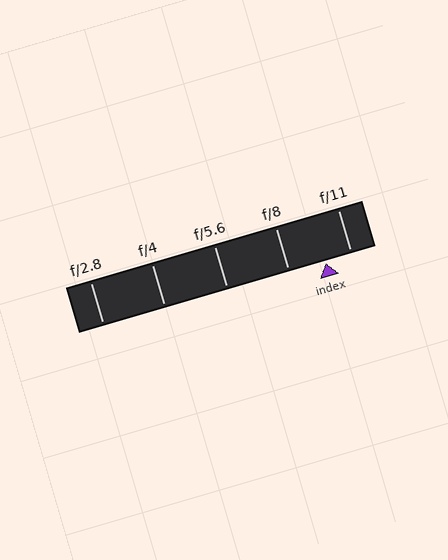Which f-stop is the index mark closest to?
The index mark is closest to f/11.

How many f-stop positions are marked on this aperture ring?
There are 5 f-stop positions marked.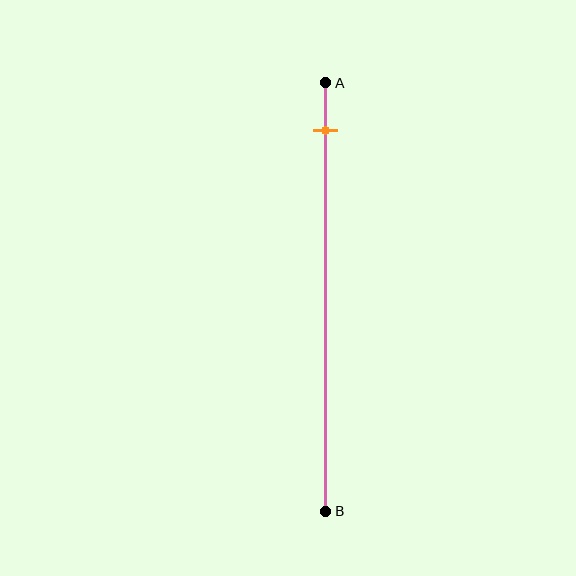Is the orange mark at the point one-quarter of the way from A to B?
No, the mark is at about 10% from A, not at the 25% one-quarter point.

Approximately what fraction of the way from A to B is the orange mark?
The orange mark is approximately 10% of the way from A to B.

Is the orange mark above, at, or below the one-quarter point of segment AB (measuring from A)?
The orange mark is above the one-quarter point of segment AB.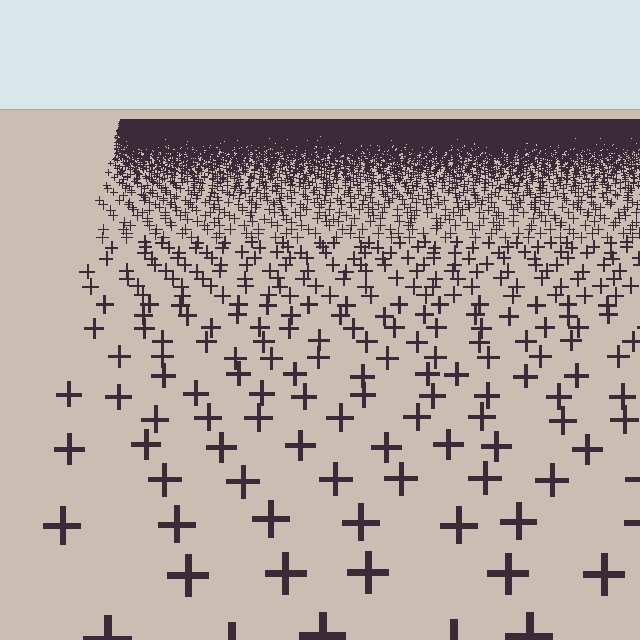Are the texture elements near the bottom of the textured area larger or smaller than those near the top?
Larger. Near the bottom, elements are closer to the viewer and appear at a bigger on-screen size.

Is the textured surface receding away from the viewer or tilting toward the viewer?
The surface is receding away from the viewer. Texture elements get smaller and denser toward the top.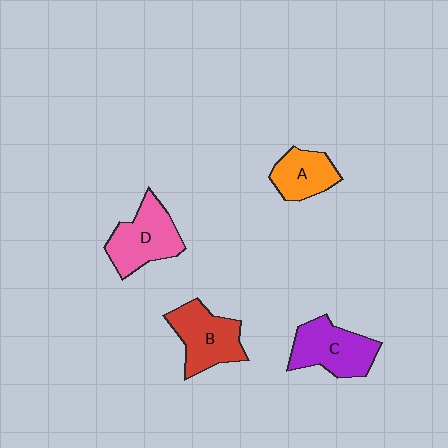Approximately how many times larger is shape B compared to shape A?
Approximately 1.4 times.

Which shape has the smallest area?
Shape A (orange).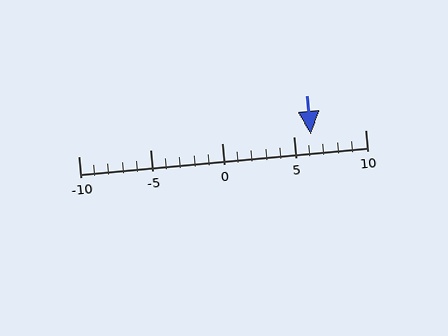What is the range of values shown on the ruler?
The ruler shows values from -10 to 10.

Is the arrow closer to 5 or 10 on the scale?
The arrow is closer to 5.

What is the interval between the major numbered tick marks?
The major tick marks are spaced 5 units apart.